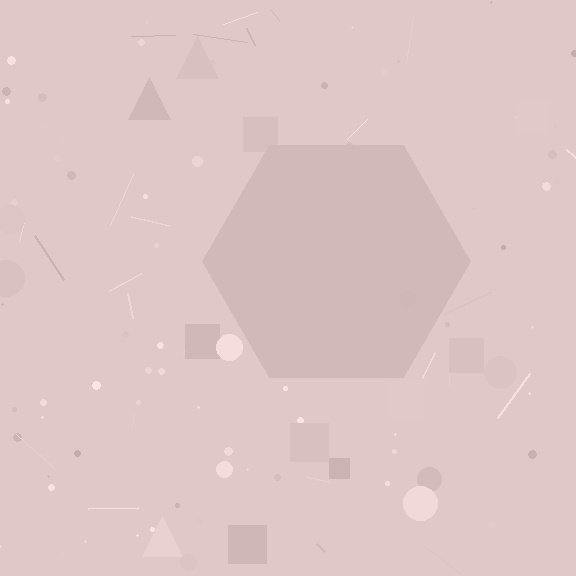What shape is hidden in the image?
A hexagon is hidden in the image.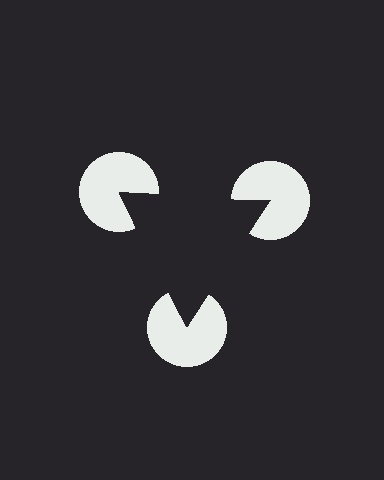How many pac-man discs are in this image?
There are 3 — one at each vertex of the illusory triangle.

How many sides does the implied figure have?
3 sides.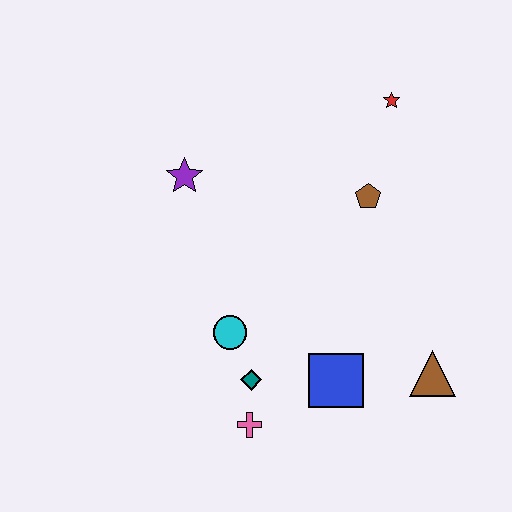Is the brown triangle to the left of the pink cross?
No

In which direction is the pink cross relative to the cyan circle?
The pink cross is below the cyan circle.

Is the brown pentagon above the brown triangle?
Yes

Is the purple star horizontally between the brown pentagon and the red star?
No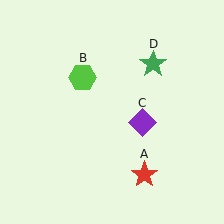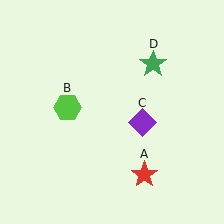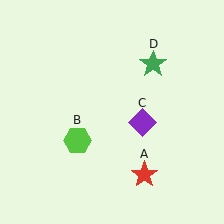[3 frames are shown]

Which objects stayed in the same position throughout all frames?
Red star (object A) and purple diamond (object C) and green star (object D) remained stationary.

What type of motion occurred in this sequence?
The lime hexagon (object B) rotated counterclockwise around the center of the scene.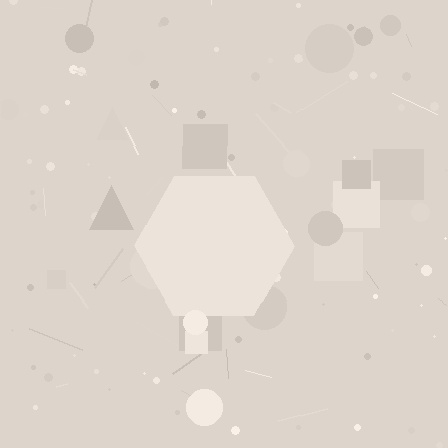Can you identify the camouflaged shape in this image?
The camouflaged shape is a hexagon.